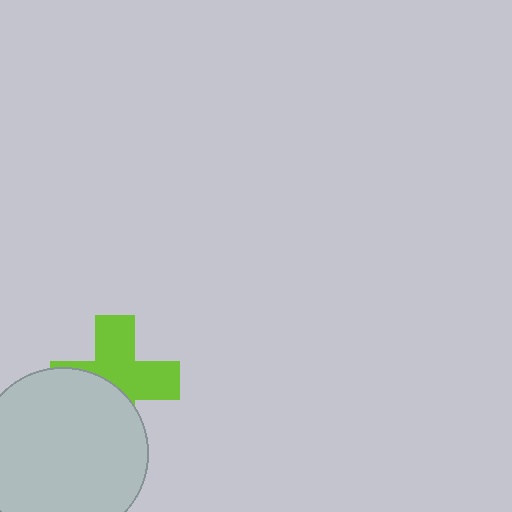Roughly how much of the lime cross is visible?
About half of it is visible (roughly 56%).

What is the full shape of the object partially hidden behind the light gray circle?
The partially hidden object is a lime cross.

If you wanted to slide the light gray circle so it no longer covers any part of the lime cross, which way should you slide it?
Slide it down — that is the most direct way to separate the two shapes.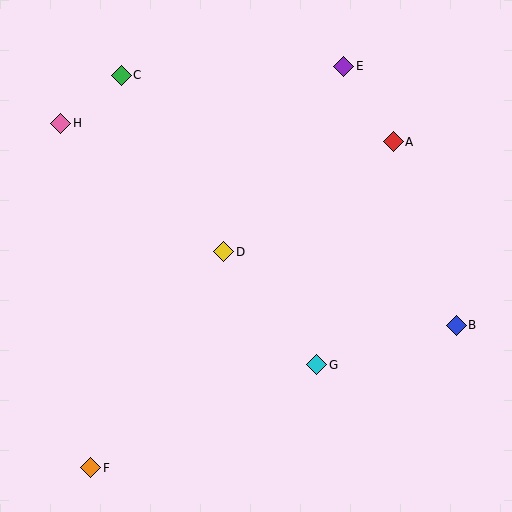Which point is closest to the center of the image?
Point D at (224, 252) is closest to the center.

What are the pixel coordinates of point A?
Point A is at (393, 142).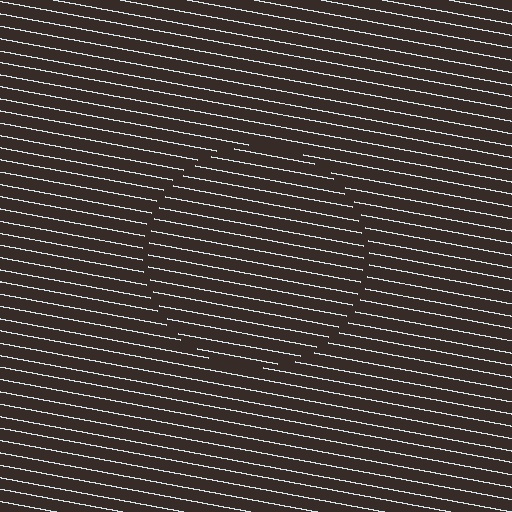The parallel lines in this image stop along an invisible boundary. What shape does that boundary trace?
An illusory circle. The interior of the shape contains the same grating, shifted by half a period — the contour is defined by the phase discontinuity where line-ends from the inner and outer gratings abut.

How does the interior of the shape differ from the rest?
The interior of the shape contains the same grating, shifted by half a period — the contour is defined by the phase discontinuity where line-ends from the inner and outer gratings abut.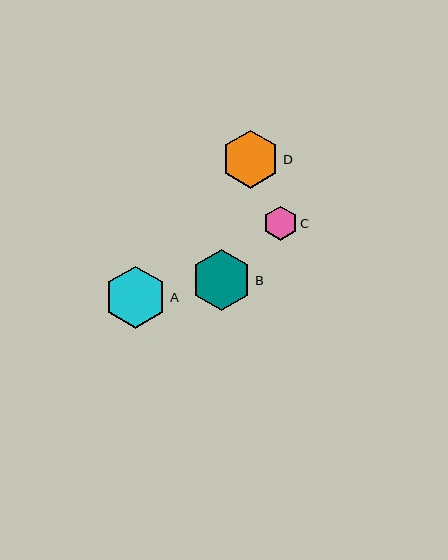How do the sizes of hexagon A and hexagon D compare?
Hexagon A and hexagon D are approximately the same size.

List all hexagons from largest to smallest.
From largest to smallest: A, B, D, C.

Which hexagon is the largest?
Hexagon A is the largest with a size of approximately 62 pixels.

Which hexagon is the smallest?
Hexagon C is the smallest with a size of approximately 34 pixels.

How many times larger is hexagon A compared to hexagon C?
Hexagon A is approximately 1.8 times the size of hexagon C.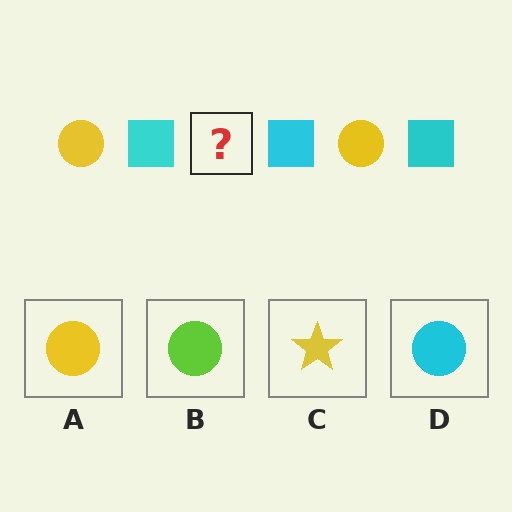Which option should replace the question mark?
Option A.